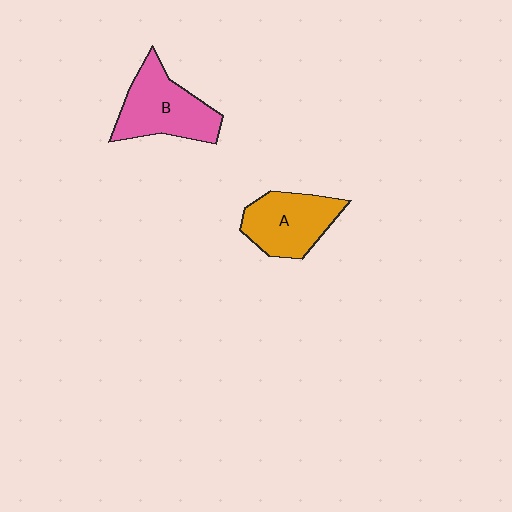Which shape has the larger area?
Shape B (pink).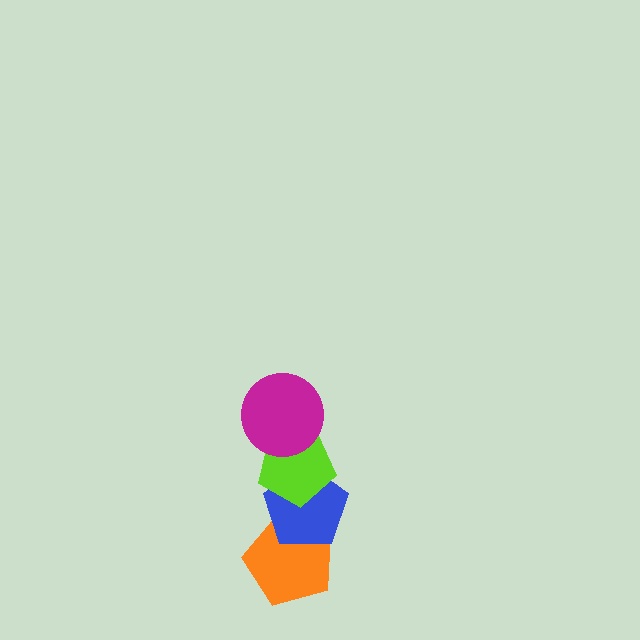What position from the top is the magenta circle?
The magenta circle is 1st from the top.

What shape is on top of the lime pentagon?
The magenta circle is on top of the lime pentagon.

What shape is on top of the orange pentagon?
The blue pentagon is on top of the orange pentagon.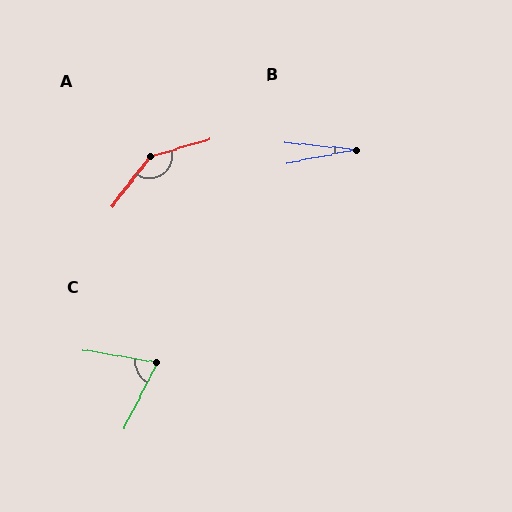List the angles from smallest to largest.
B (17°), C (72°), A (144°).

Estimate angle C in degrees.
Approximately 72 degrees.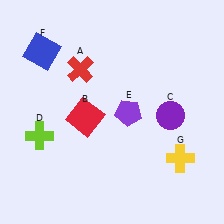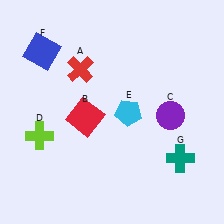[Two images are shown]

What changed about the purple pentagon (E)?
In Image 1, E is purple. In Image 2, it changed to cyan.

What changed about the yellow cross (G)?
In Image 1, G is yellow. In Image 2, it changed to teal.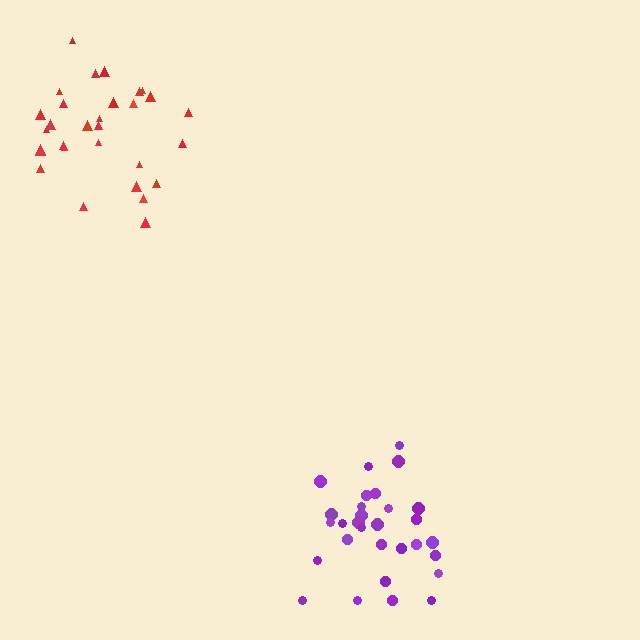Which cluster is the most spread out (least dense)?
Red.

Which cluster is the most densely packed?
Purple.